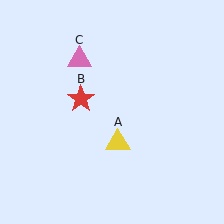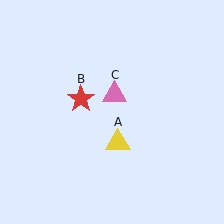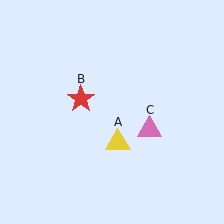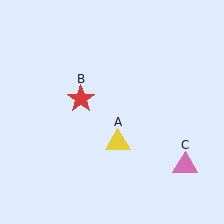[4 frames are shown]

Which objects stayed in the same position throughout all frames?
Yellow triangle (object A) and red star (object B) remained stationary.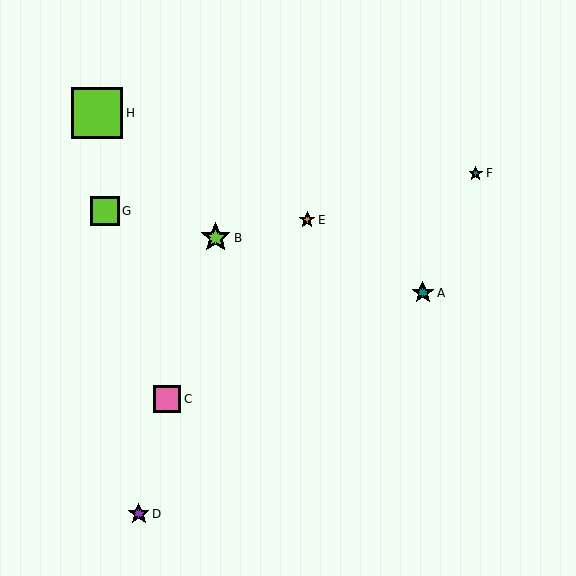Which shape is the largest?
The lime square (labeled H) is the largest.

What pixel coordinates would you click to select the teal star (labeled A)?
Click at (423, 293) to select the teal star A.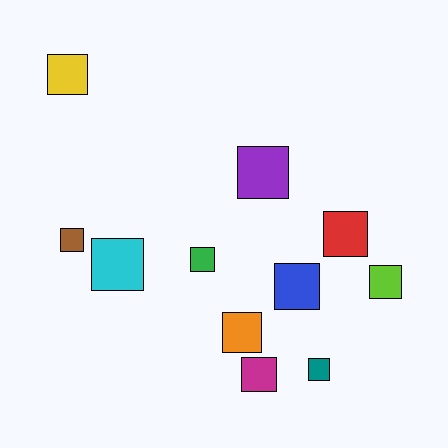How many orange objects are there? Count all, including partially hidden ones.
There is 1 orange object.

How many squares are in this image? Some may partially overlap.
There are 11 squares.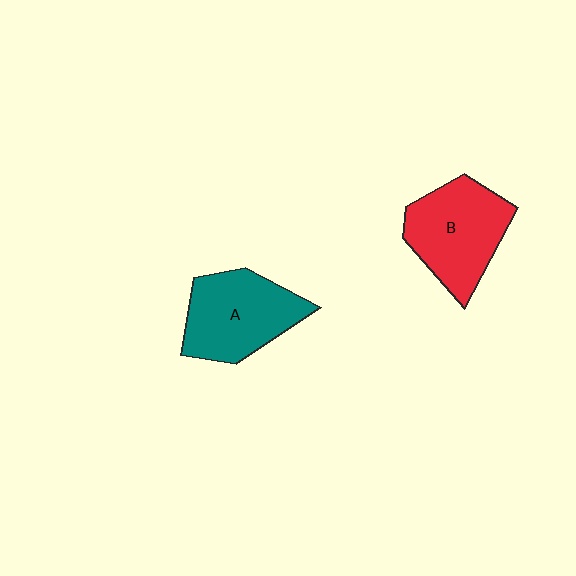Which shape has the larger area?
Shape B (red).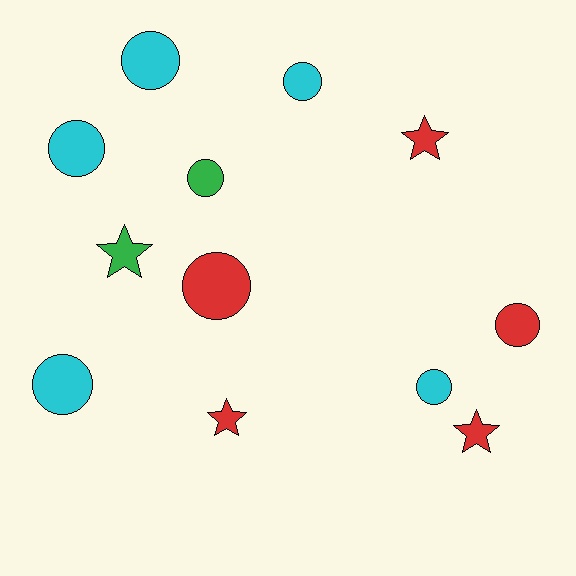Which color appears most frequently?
Red, with 5 objects.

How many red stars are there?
There are 3 red stars.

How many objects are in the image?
There are 12 objects.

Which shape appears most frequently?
Circle, with 8 objects.